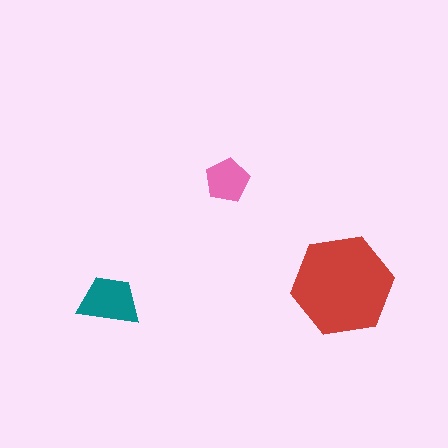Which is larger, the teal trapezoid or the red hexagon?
The red hexagon.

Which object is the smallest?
The pink pentagon.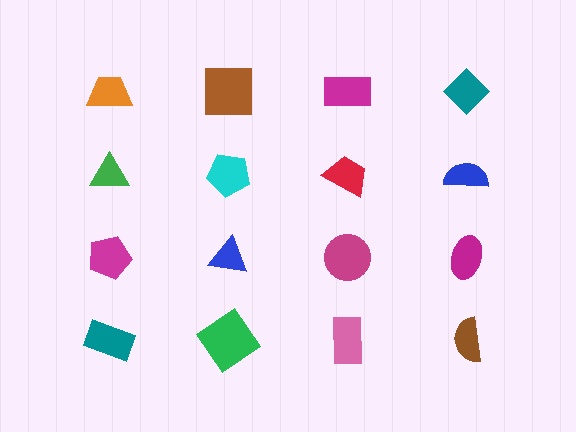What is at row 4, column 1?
A teal rectangle.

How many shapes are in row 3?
4 shapes.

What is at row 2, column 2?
A cyan pentagon.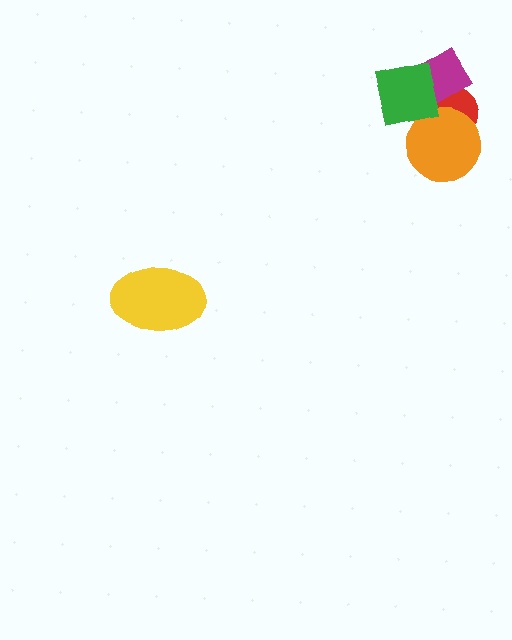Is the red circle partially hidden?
Yes, it is partially covered by another shape.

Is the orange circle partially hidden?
Yes, it is partially covered by another shape.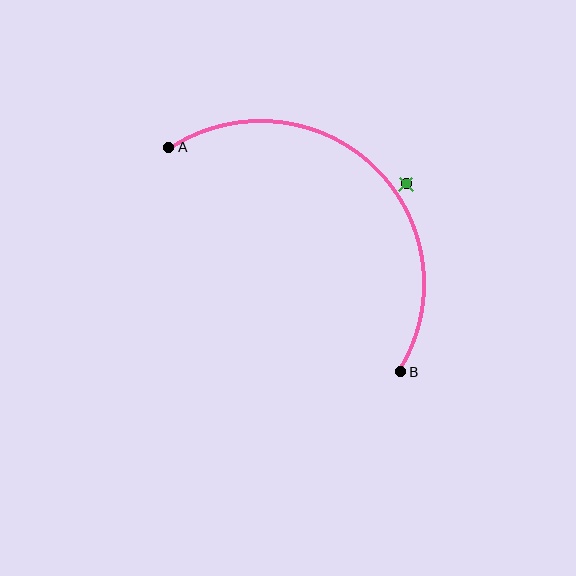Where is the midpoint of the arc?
The arc midpoint is the point on the curve farthest from the straight line joining A and B. It sits above and to the right of that line.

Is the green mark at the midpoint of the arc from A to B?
No — the green mark does not lie on the arc at all. It sits slightly outside the curve.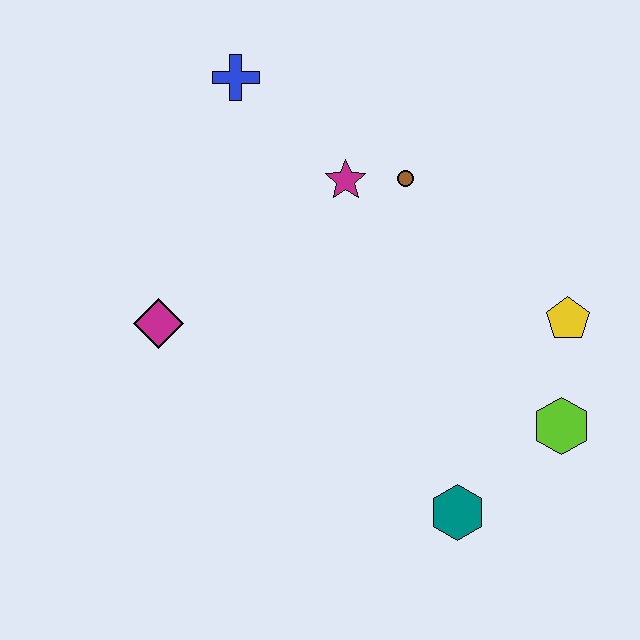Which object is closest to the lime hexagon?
The yellow pentagon is closest to the lime hexagon.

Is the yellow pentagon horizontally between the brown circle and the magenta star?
No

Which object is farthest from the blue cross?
The teal hexagon is farthest from the blue cross.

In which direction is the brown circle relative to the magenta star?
The brown circle is to the right of the magenta star.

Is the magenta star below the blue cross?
Yes